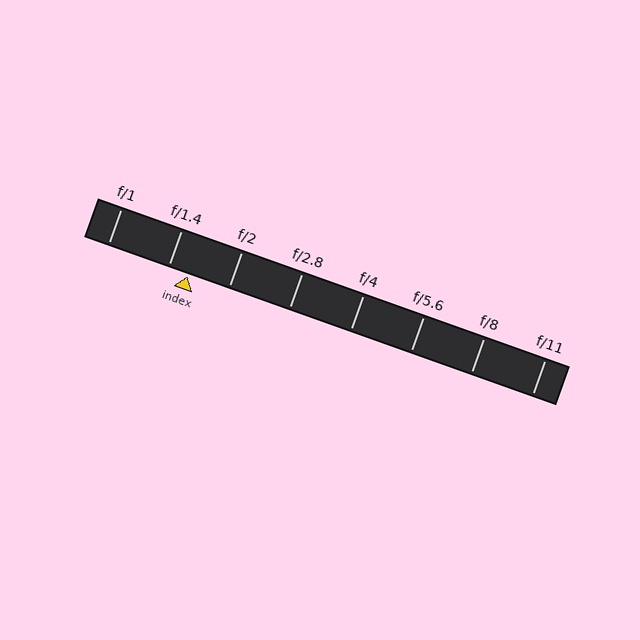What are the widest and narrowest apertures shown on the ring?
The widest aperture shown is f/1 and the narrowest is f/11.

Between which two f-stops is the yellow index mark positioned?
The index mark is between f/1.4 and f/2.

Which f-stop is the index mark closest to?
The index mark is closest to f/1.4.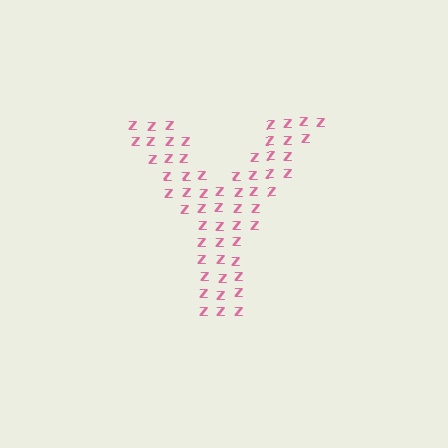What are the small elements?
The small elements are letter Z's.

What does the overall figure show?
The overall figure shows the letter Y.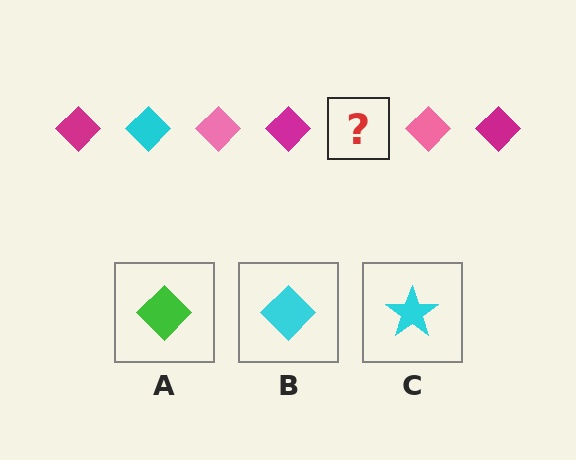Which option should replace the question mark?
Option B.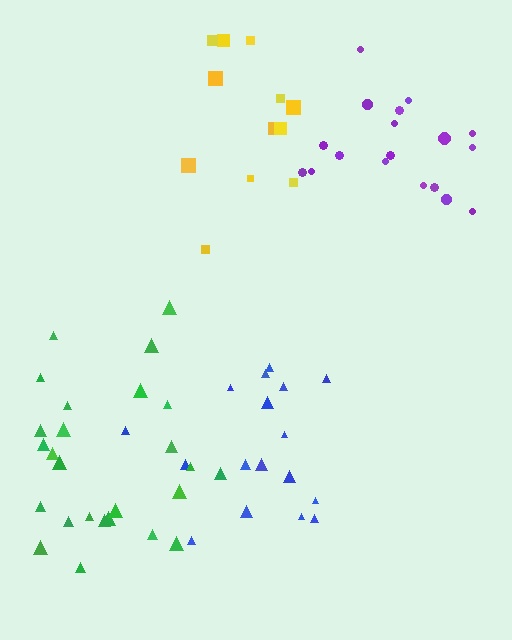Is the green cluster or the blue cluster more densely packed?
Green.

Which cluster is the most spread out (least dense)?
Blue.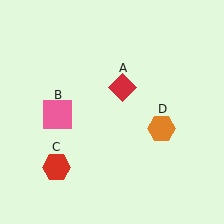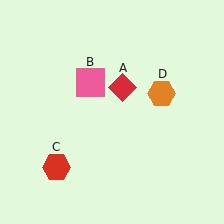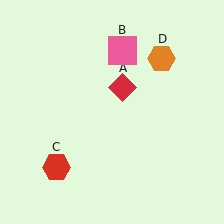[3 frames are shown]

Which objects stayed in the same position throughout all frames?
Red diamond (object A) and red hexagon (object C) remained stationary.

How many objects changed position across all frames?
2 objects changed position: pink square (object B), orange hexagon (object D).